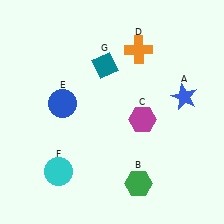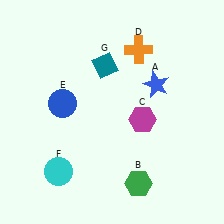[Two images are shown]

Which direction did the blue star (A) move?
The blue star (A) moved left.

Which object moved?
The blue star (A) moved left.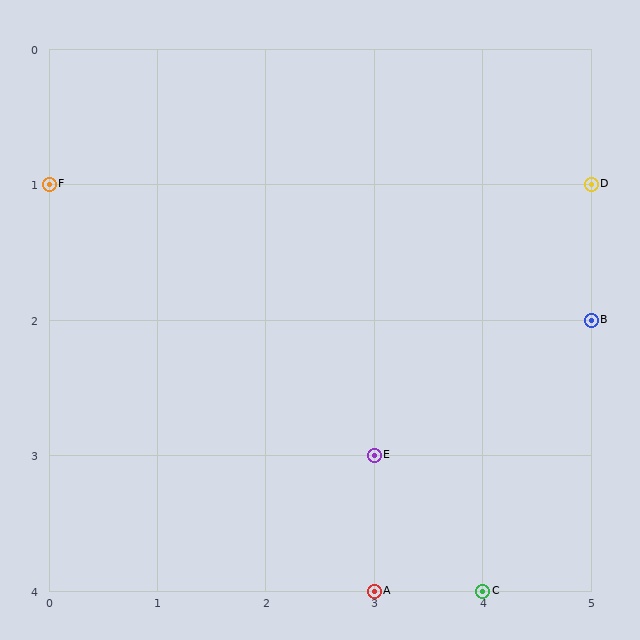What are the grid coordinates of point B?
Point B is at grid coordinates (5, 2).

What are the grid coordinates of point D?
Point D is at grid coordinates (5, 1).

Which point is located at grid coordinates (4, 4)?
Point C is at (4, 4).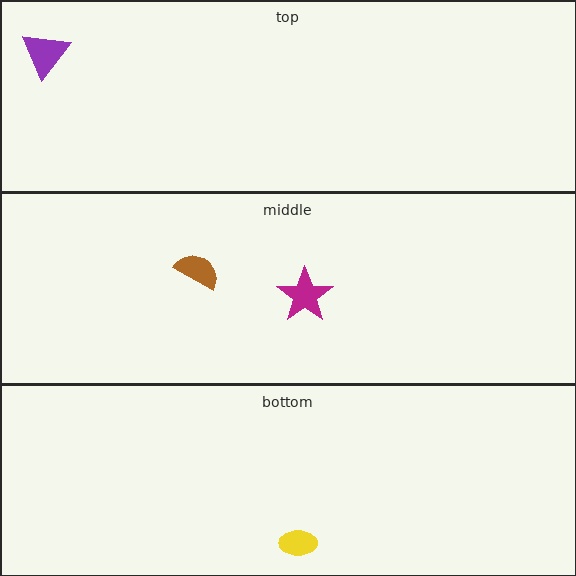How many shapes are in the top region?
1.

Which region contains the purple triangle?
The top region.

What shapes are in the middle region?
The brown semicircle, the magenta star.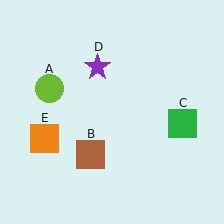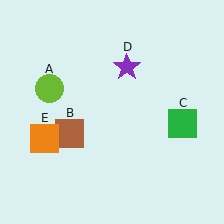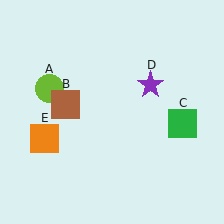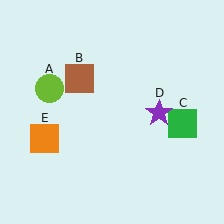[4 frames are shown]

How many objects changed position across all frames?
2 objects changed position: brown square (object B), purple star (object D).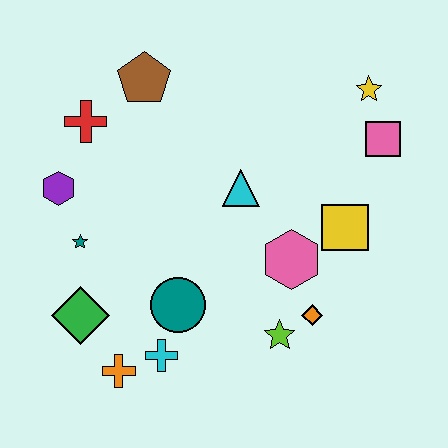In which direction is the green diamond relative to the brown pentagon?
The green diamond is below the brown pentagon.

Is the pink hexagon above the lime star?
Yes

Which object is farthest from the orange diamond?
The red cross is farthest from the orange diamond.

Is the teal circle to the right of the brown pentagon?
Yes